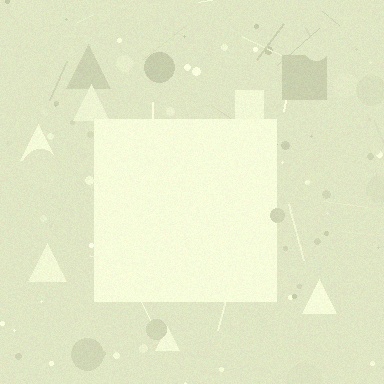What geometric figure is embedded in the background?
A square is embedded in the background.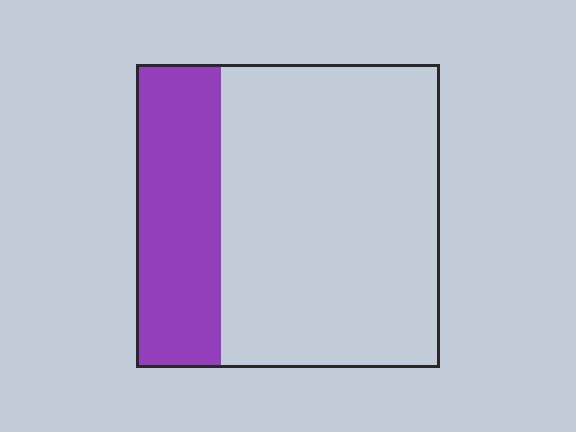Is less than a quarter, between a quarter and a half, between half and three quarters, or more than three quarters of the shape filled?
Between a quarter and a half.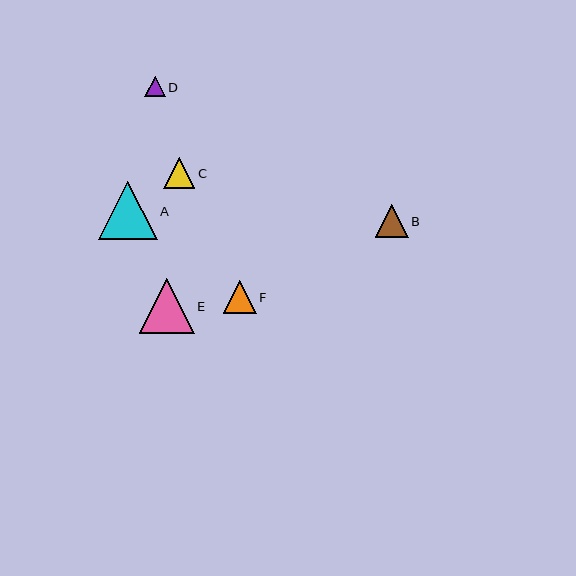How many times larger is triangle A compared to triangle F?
Triangle A is approximately 1.8 times the size of triangle F.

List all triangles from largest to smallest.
From largest to smallest: A, E, F, B, C, D.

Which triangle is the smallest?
Triangle D is the smallest with a size of approximately 20 pixels.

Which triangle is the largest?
Triangle A is the largest with a size of approximately 58 pixels.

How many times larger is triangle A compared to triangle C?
Triangle A is approximately 1.9 times the size of triangle C.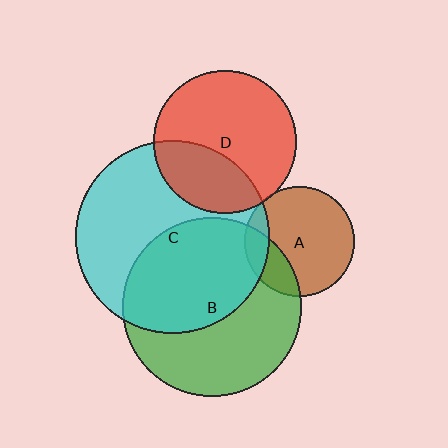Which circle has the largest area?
Circle C (cyan).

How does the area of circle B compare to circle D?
Approximately 1.6 times.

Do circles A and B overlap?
Yes.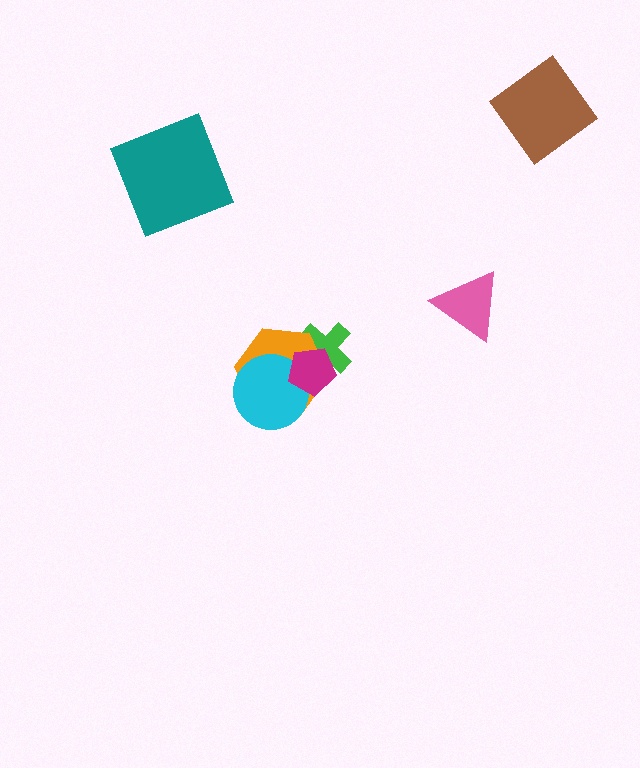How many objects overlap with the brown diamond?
0 objects overlap with the brown diamond.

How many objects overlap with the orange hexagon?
3 objects overlap with the orange hexagon.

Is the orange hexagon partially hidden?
Yes, it is partially covered by another shape.